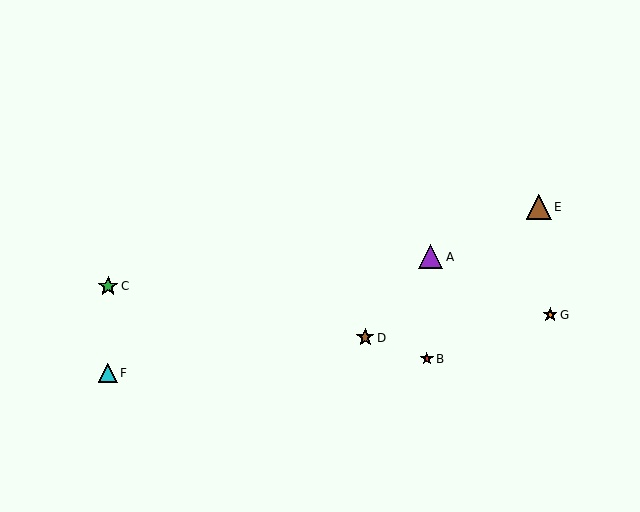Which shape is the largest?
The purple triangle (labeled A) is the largest.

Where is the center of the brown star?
The center of the brown star is at (365, 338).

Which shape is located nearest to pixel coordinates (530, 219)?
The brown triangle (labeled E) at (539, 207) is nearest to that location.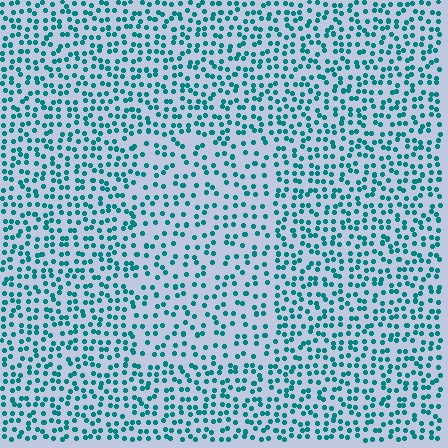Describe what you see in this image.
The image contains small teal elements arranged at two different densities. A rectangle-shaped region is visible where the elements are less densely packed than the surrounding area.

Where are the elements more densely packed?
The elements are more densely packed outside the rectangle boundary.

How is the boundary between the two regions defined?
The boundary is defined by a change in element density (approximately 1.5x ratio). All elements are the same color, size, and shape.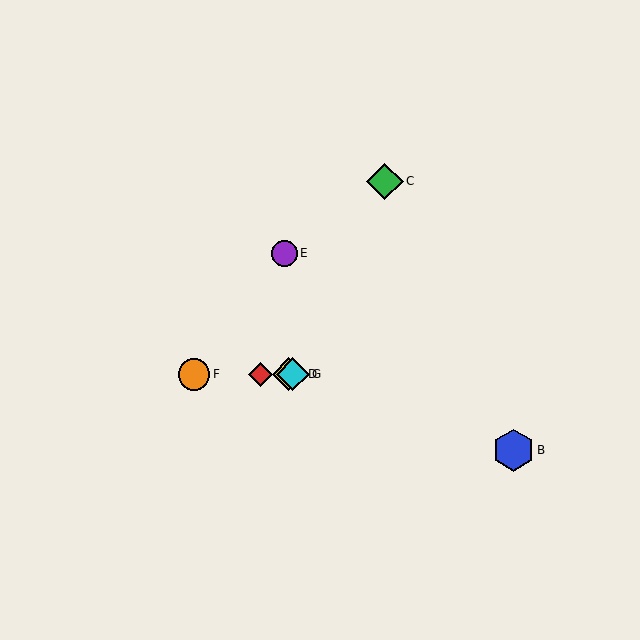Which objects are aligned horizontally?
Objects A, D, F, G are aligned horizontally.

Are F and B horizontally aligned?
No, F is at y≈375 and B is at y≈450.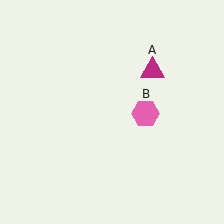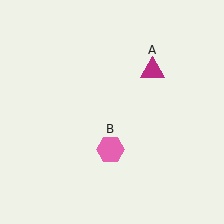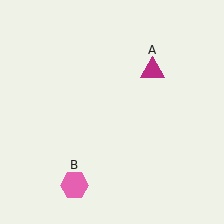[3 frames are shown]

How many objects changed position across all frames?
1 object changed position: pink hexagon (object B).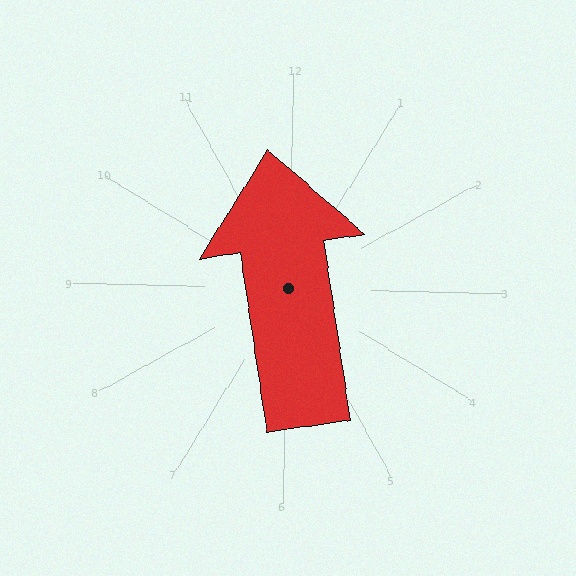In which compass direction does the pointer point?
North.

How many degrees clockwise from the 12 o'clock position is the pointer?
Approximately 350 degrees.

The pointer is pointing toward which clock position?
Roughly 12 o'clock.